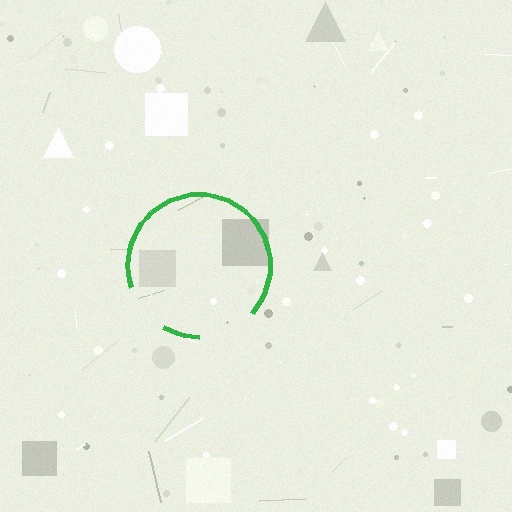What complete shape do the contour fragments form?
The contour fragments form a circle.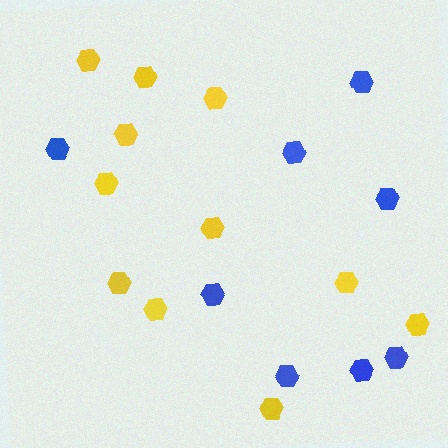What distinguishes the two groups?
There are 2 groups: one group of blue hexagons (8) and one group of yellow hexagons (11).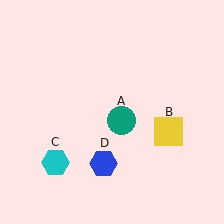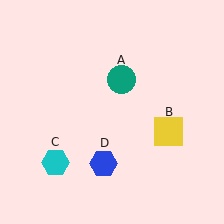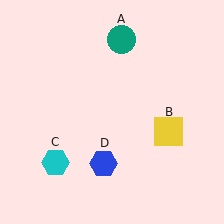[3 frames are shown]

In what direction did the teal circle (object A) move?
The teal circle (object A) moved up.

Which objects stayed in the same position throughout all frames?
Yellow square (object B) and cyan hexagon (object C) and blue hexagon (object D) remained stationary.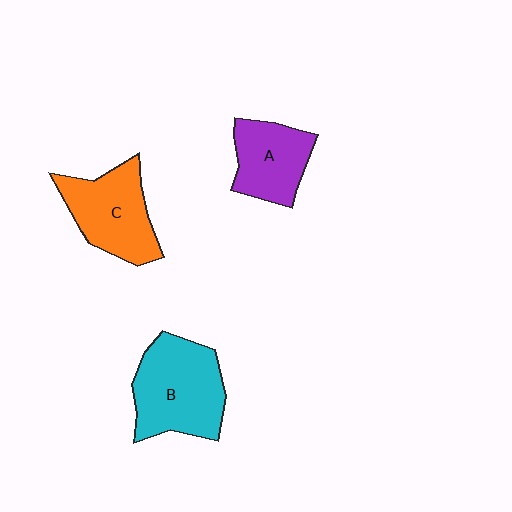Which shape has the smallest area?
Shape A (purple).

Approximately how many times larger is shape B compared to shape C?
Approximately 1.2 times.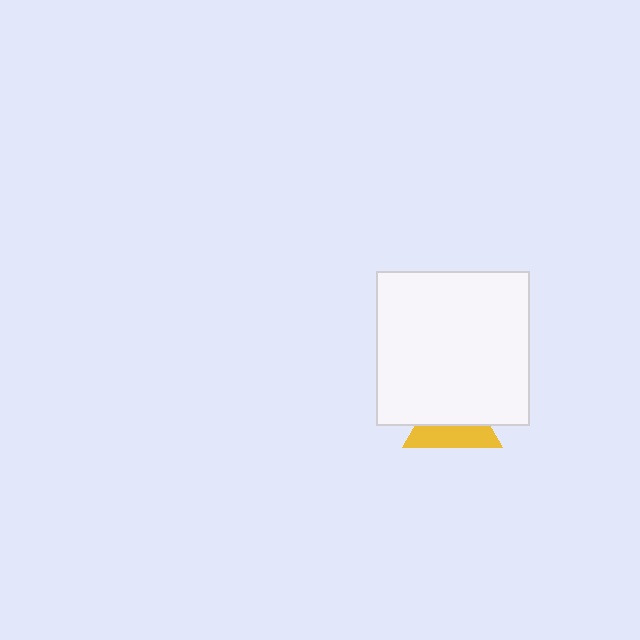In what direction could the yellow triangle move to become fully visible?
The yellow triangle could move down. That would shift it out from behind the white square entirely.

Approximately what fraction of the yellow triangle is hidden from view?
Roughly 56% of the yellow triangle is hidden behind the white square.